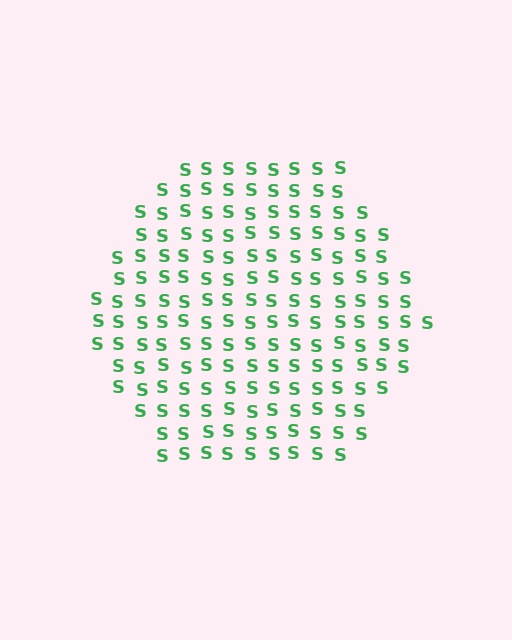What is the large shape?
The large shape is a hexagon.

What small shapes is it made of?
It is made of small letter S's.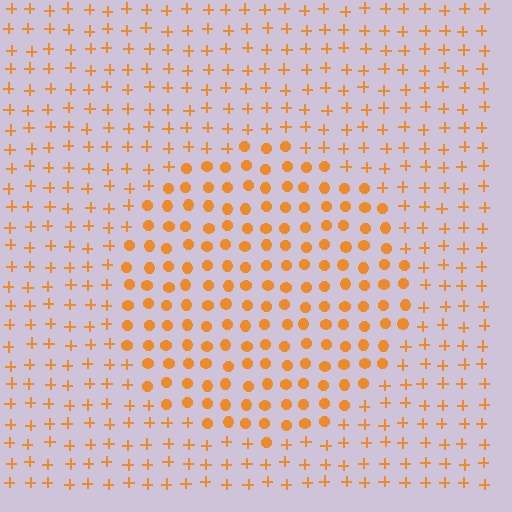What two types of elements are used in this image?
The image uses circles inside the circle region and plus signs outside it.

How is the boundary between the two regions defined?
The boundary is defined by a change in element shape: circles inside vs. plus signs outside. All elements share the same color and spacing.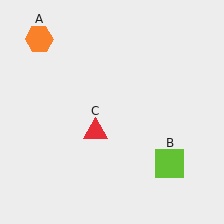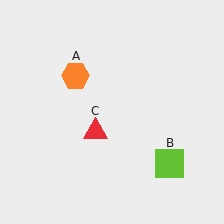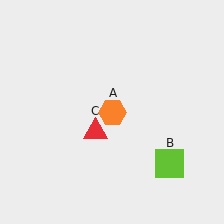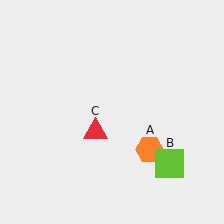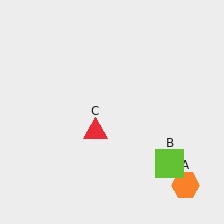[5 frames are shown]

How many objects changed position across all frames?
1 object changed position: orange hexagon (object A).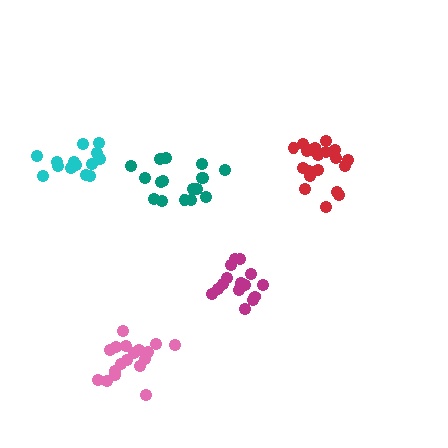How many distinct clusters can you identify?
There are 5 distinct clusters.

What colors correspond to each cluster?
The clusters are colored: magenta, pink, teal, red, cyan.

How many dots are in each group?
Group 1: 15 dots, Group 2: 18 dots, Group 3: 17 dots, Group 4: 20 dots, Group 5: 14 dots (84 total).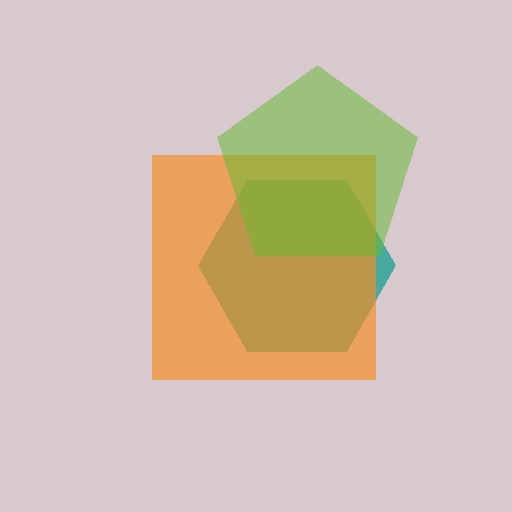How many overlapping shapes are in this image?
There are 3 overlapping shapes in the image.